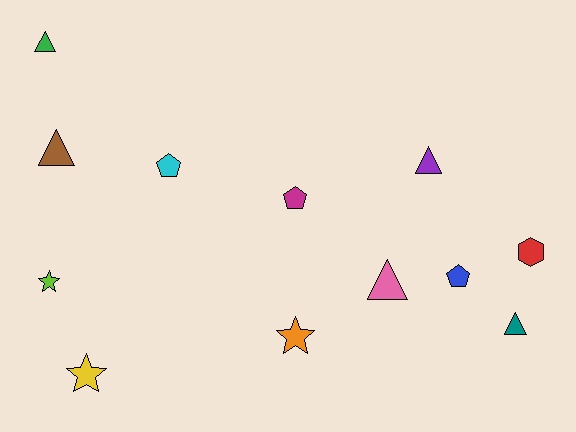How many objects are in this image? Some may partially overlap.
There are 12 objects.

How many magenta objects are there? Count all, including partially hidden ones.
There is 1 magenta object.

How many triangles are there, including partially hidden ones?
There are 5 triangles.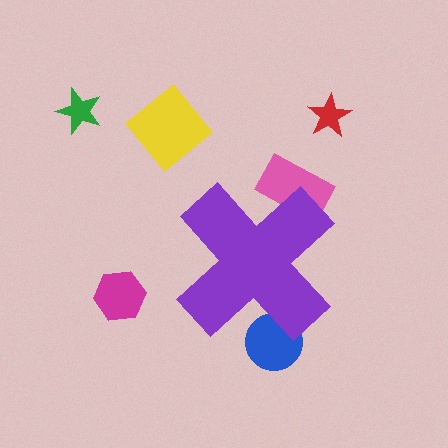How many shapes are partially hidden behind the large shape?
2 shapes are partially hidden.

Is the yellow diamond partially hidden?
No, the yellow diamond is fully visible.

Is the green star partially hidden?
No, the green star is fully visible.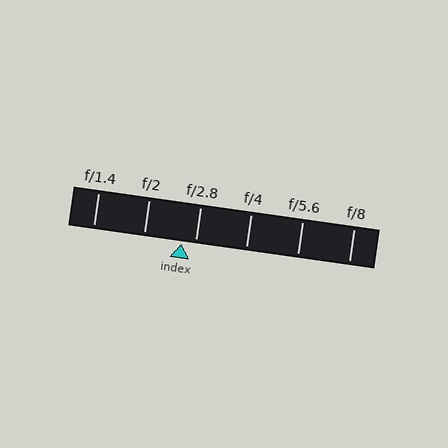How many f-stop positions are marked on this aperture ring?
There are 6 f-stop positions marked.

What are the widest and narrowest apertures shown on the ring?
The widest aperture shown is f/1.4 and the narrowest is f/8.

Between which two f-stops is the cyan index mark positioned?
The index mark is between f/2 and f/2.8.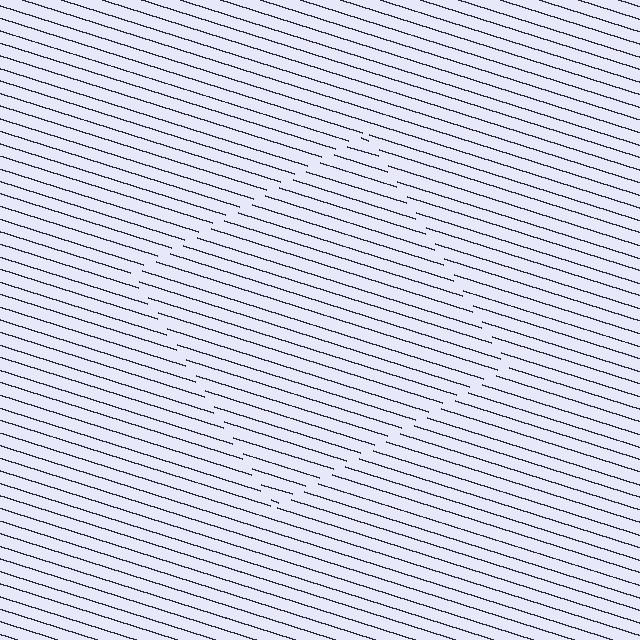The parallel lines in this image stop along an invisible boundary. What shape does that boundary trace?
An illusory square. The interior of the shape contains the same grating, shifted by half a period — the contour is defined by the phase discontinuity where line-ends from the inner and outer gratings abut.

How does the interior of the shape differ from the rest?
The interior of the shape contains the same grating, shifted by half a period — the contour is defined by the phase discontinuity where line-ends from the inner and outer gratings abut.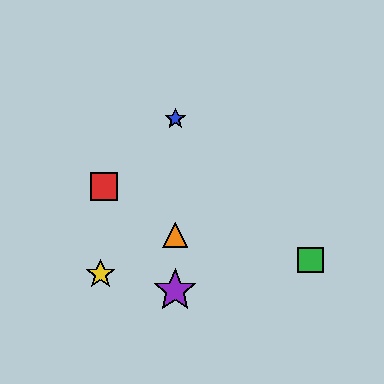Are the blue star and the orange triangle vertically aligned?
Yes, both are at x≈175.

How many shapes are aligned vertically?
3 shapes (the blue star, the purple star, the orange triangle) are aligned vertically.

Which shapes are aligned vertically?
The blue star, the purple star, the orange triangle are aligned vertically.